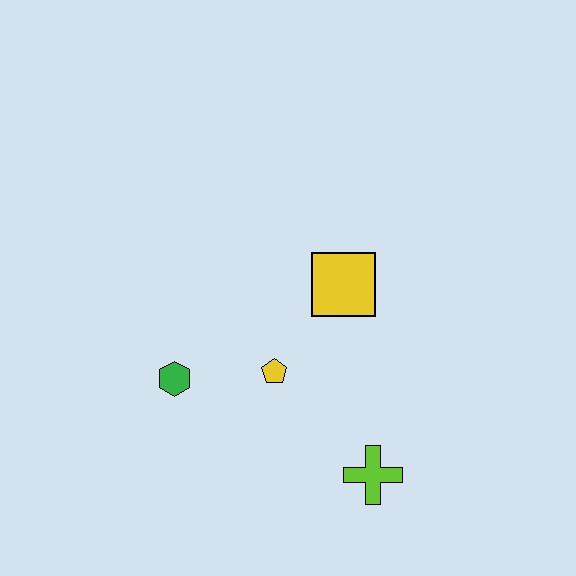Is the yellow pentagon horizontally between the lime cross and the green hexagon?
Yes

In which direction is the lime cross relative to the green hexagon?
The lime cross is to the right of the green hexagon.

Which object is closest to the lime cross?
The yellow pentagon is closest to the lime cross.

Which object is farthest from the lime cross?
The green hexagon is farthest from the lime cross.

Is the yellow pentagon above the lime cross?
Yes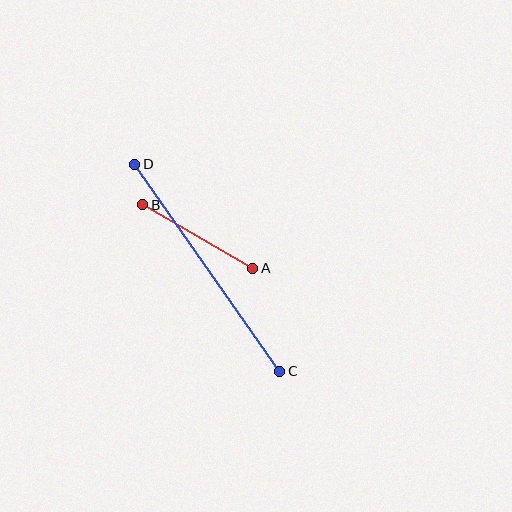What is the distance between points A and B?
The distance is approximately 127 pixels.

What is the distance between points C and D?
The distance is approximately 253 pixels.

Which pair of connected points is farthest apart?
Points C and D are farthest apart.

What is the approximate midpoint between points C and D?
The midpoint is at approximately (207, 268) pixels.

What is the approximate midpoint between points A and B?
The midpoint is at approximately (198, 236) pixels.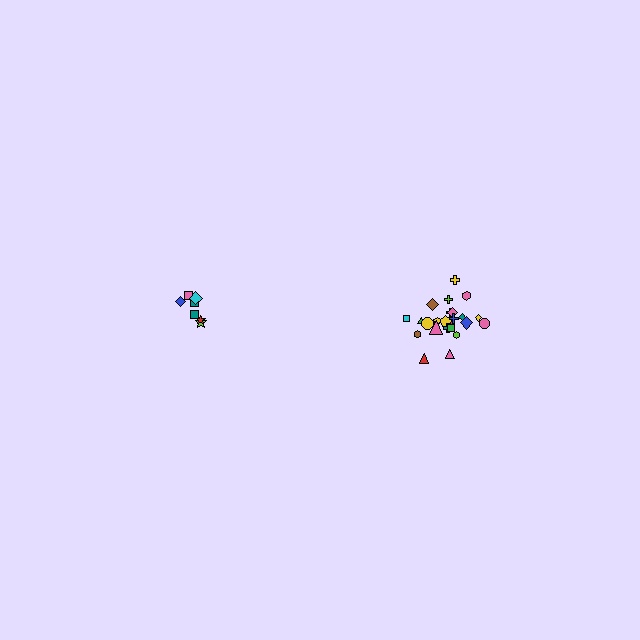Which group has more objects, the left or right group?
The right group.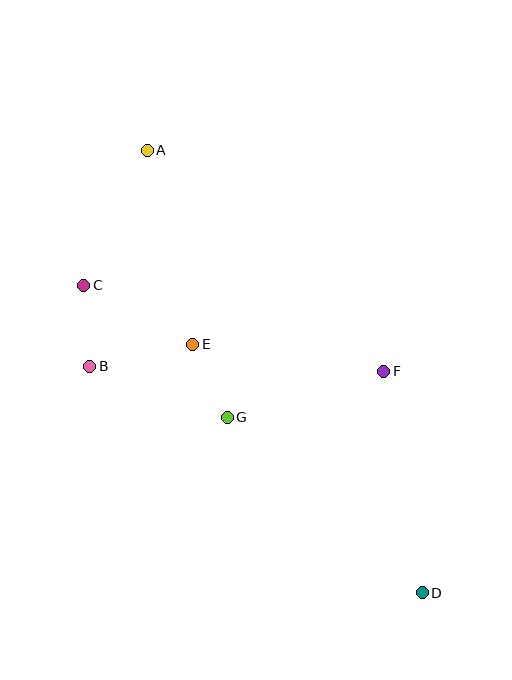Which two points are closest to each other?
Points E and G are closest to each other.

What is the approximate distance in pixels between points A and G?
The distance between A and G is approximately 278 pixels.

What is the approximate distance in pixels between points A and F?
The distance between A and F is approximately 323 pixels.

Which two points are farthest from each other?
Points A and D are farthest from each other.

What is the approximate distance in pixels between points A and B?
The distance between A and B is approximately 224 pixels.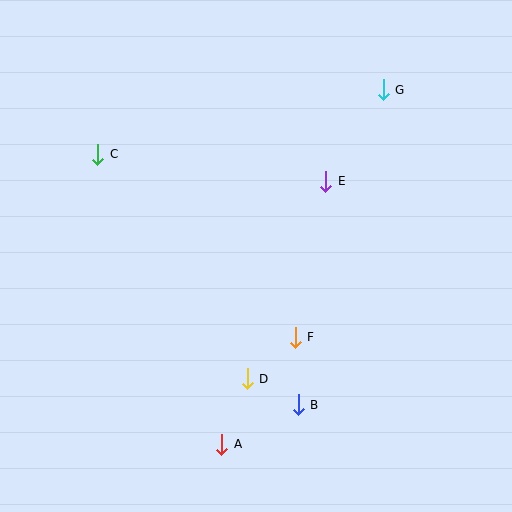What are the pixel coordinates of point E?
Point E is at (326, 181).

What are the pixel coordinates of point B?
Point B is at (298, 405).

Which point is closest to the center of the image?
Point F at (295, 337) is closest to the center.